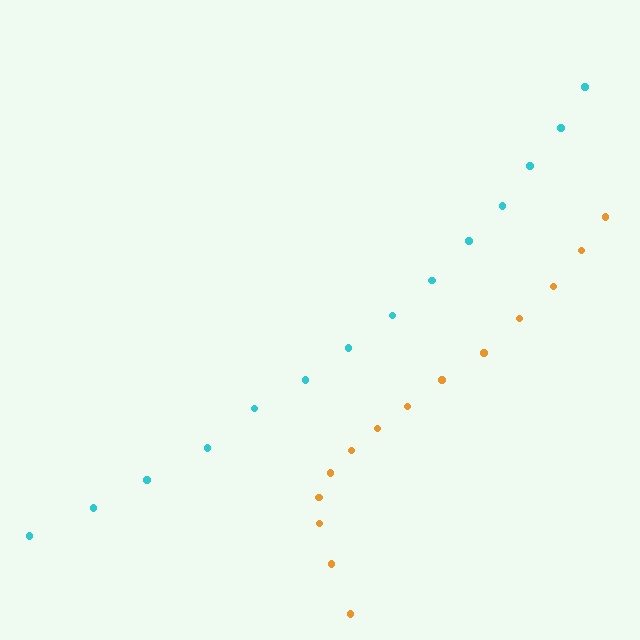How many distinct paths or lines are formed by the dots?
There are 2 distinct paths.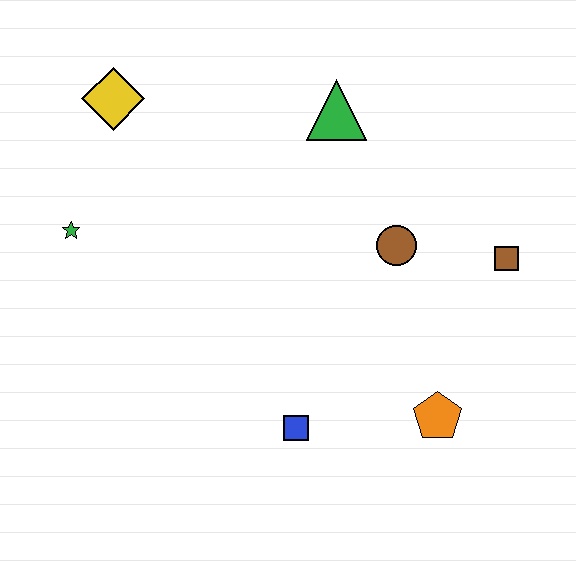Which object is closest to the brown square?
The brown circle is closest to the brown square.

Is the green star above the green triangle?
No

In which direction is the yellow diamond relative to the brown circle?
The yellow diamond is to the left of the brown circle.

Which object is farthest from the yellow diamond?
The orange pentagon is farthest from the yellow diamond.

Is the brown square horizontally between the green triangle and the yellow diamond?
No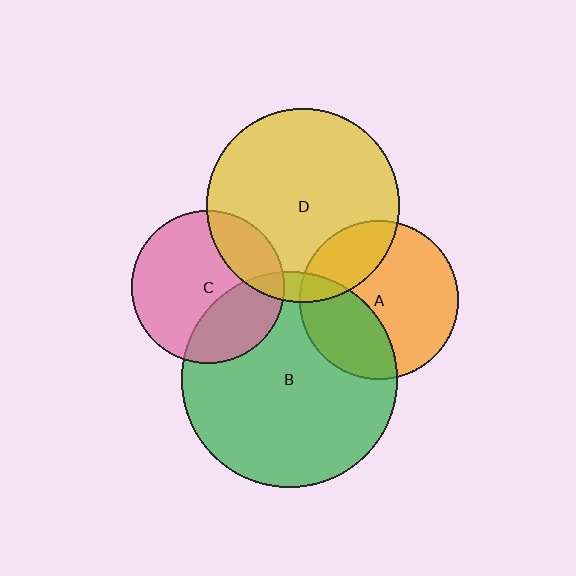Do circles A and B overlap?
Yes.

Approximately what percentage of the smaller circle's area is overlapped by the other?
Approximately 35%.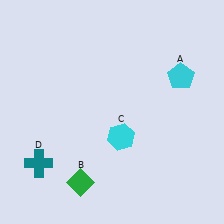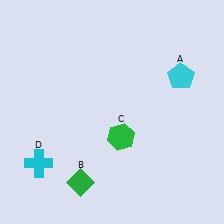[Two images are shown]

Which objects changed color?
C changed from cyan to green. D changed from teal to cyan.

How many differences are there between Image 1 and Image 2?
There are 2 differences between the two images.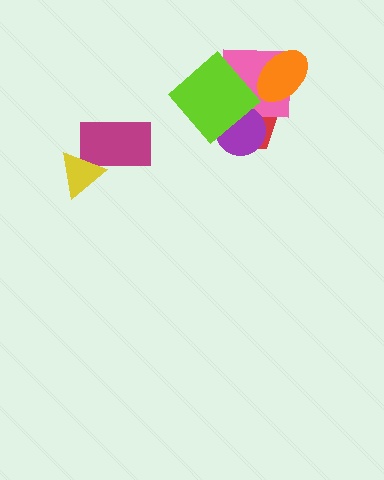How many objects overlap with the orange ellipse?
2 objects overlap with the orange ellipse.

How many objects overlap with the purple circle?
3 objects overlap with the purple circle.